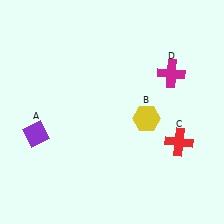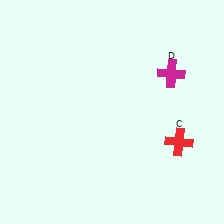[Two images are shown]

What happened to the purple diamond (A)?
The purple diamond (A) was removed in Image 2. It was in the bottom-left area of Image 1.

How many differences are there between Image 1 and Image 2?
There are 2 differences between the two images.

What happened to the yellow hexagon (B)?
The yellow hexagon (B) was removed in Image 2. It was in the bottom-right area of Image 1.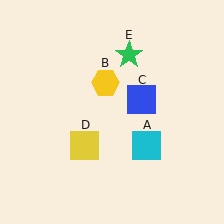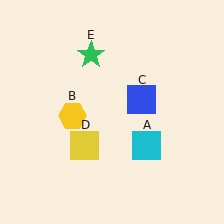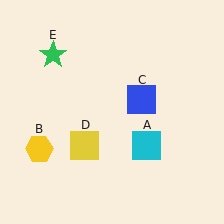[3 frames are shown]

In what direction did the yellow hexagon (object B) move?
The yellow hexagon (object B) moved down and to the left.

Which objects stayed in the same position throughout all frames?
Cyan square (object A) and blue square (object C) and yellow square (object D) remained stationary.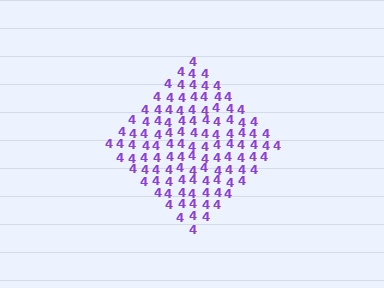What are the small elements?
The small elements are digit 4's.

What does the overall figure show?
The overall figure shows a diamond.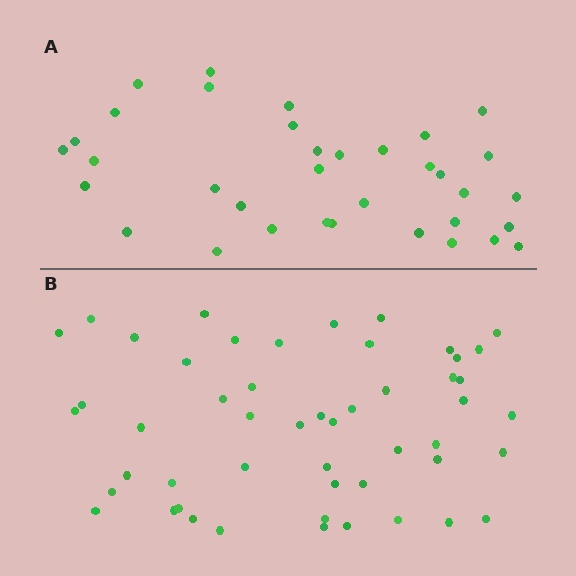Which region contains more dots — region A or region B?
Region B (the bottom region) has more dots.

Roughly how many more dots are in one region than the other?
Region B has approximately 15 more dots than region A.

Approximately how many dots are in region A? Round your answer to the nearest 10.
About 40 dots. (The exact count is 35, which rounds to 40.)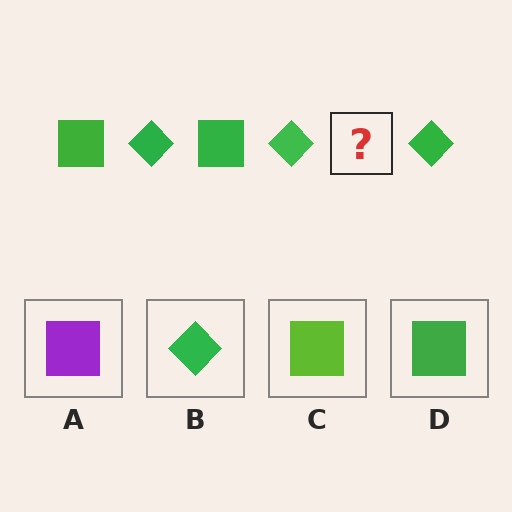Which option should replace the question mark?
Option D.